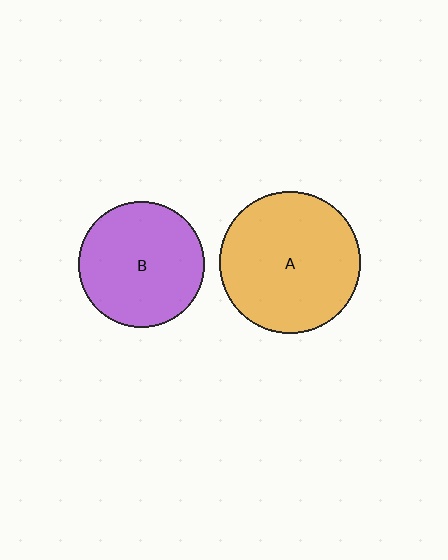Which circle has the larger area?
Circle A (orange).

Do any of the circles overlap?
No, none of the circles overlap.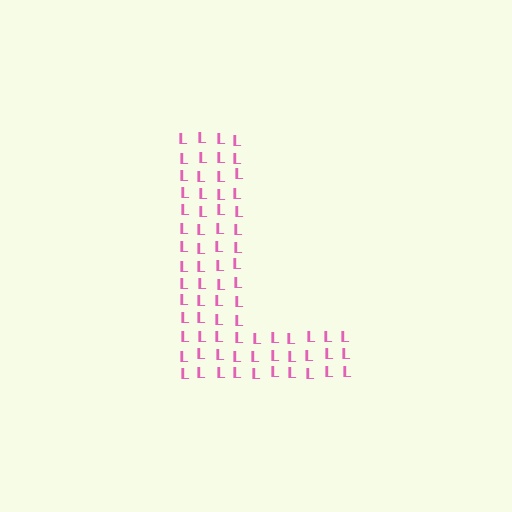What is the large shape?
The large shape is the letter L.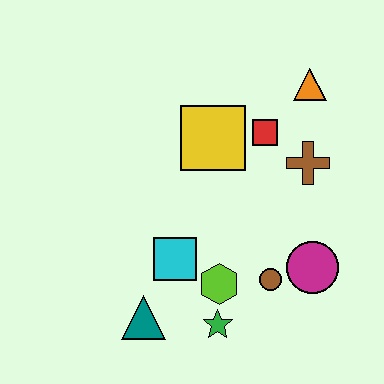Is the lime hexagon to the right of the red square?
No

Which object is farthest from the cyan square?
The orange triangle is farthest from the cyan square.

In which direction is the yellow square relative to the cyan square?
The yellow square is above the cyan square.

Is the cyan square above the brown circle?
Yes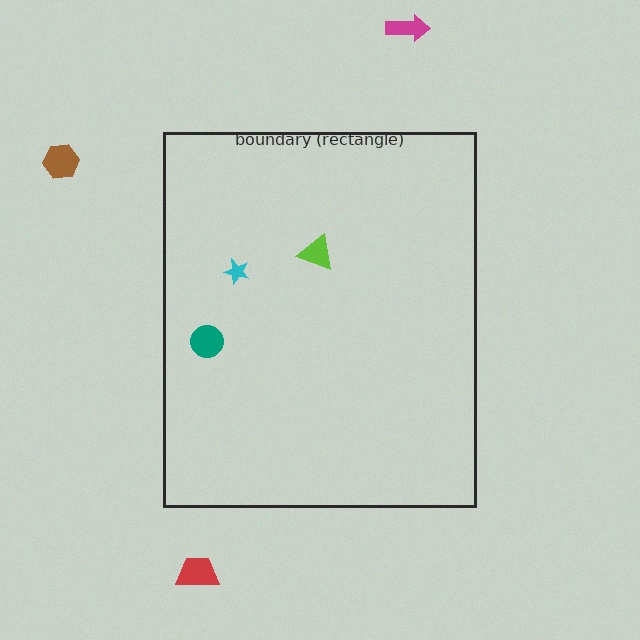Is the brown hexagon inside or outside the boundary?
Outside.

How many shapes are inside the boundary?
3 inside, 3 outside.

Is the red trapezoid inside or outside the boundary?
Outside.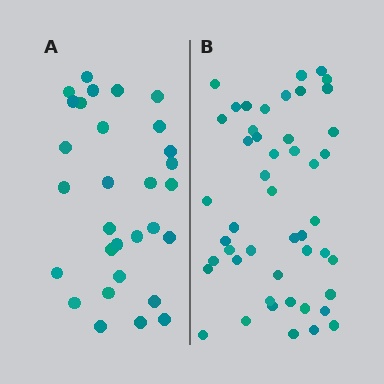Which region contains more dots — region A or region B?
Region B (the right region) has more dots.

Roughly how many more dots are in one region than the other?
Region B has approximately 20 more dots than region A.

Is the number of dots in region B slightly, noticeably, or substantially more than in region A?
Region B has substantially more. The ratio is roughly 1.6 to 1.